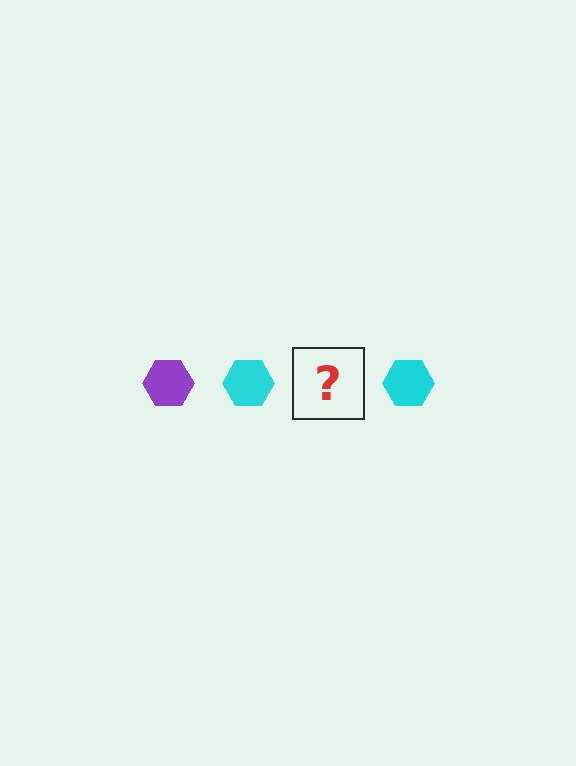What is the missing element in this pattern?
The missing element is a purple hexagon.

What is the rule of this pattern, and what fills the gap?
The rule is that the pattern cycles through purple, cyan hexagons. The gap should be filled with a purple hexagon.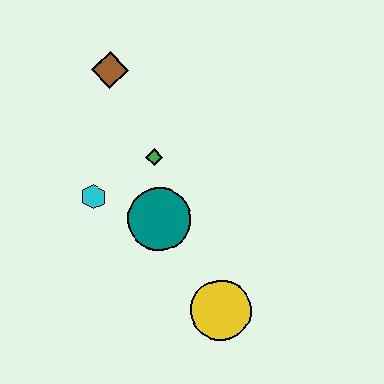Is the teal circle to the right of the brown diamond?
Yes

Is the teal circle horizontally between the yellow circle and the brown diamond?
Yes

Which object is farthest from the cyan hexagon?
The yellow circle is farthest from the cyan hexagon.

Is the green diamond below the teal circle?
No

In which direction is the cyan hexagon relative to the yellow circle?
The cyan hexagon is to the left of the yellow circle.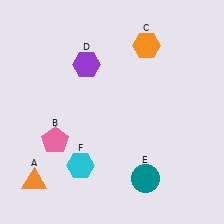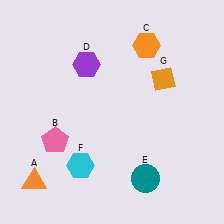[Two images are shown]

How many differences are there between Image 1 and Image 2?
There is 1 difference between the two images.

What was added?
An orange diamond (G) was added in Image 2.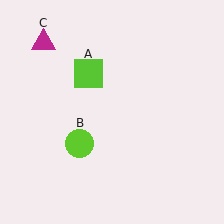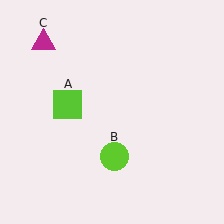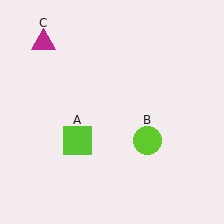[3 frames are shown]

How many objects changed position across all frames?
2 objects changed position: lime square (object A), lime circle (object B).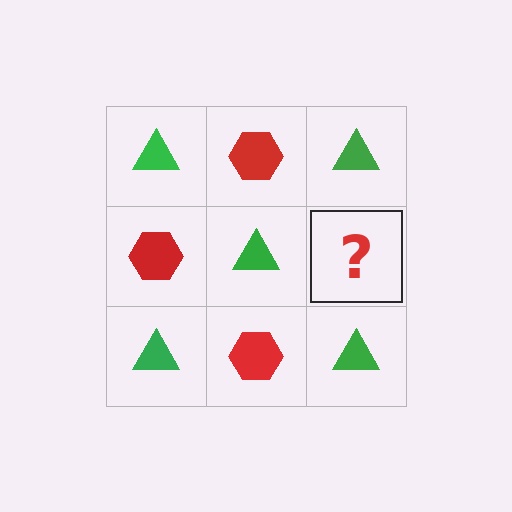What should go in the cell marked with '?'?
The missing cell should contain a red hexagon.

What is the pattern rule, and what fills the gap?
The rule is that it alternates green triangle and red hexagon in a checkerboard pattern. The gap should be filled with a red hexagon.